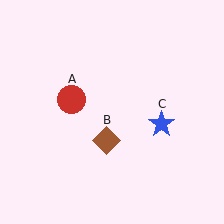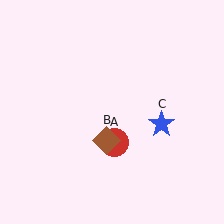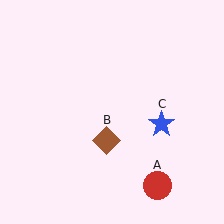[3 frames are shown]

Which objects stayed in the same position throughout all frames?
Brown diamond (object B) and blue star (object C) remained stationary.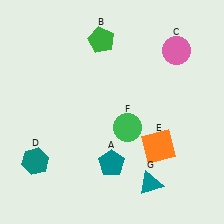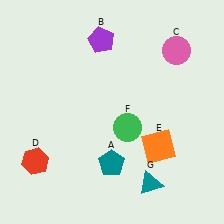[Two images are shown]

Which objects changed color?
B changed from green to purple. D changed from teal to red.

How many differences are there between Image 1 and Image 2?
There are 2 differences between the two images.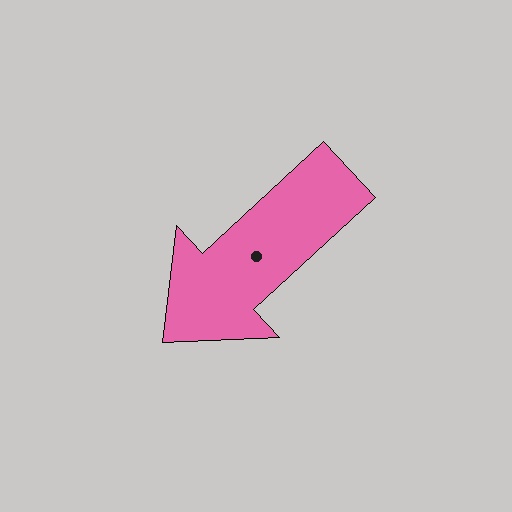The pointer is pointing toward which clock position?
Roughly 8 o'clock.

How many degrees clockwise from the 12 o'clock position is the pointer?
Approximately 227 degrees.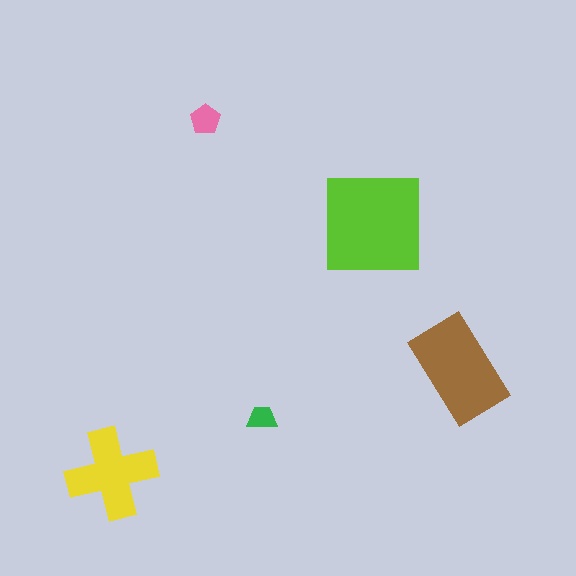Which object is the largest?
The lime square.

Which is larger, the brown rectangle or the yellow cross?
The brown rectangle.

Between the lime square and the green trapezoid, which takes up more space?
The lime square.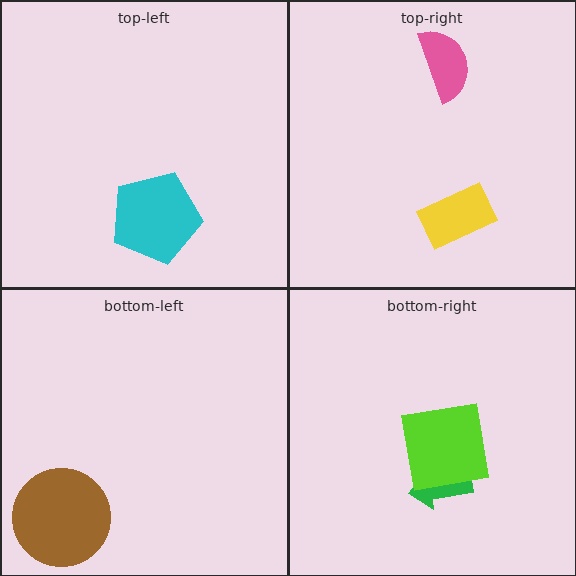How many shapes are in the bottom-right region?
2.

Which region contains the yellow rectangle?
The top-right region.